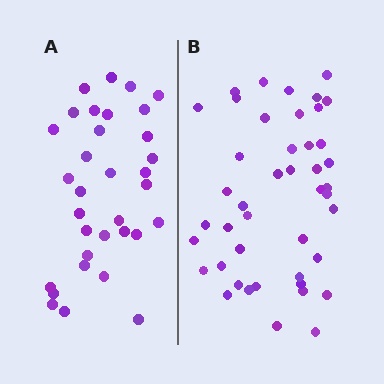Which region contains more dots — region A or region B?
Region B (the right region) has more dots.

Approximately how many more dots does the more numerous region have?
Region B has roughly 12 or so more dots than region A.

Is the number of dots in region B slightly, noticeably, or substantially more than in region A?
Region B has noticeably more, but not dramatically so. The ratio is roughly 1.3 to 1.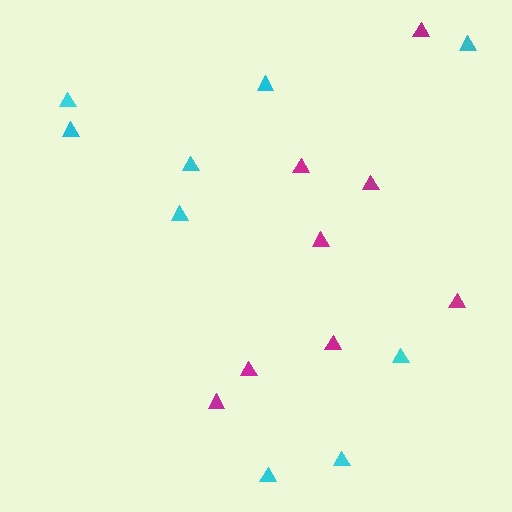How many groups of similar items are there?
There are 2 groups: one group of magenta triangles (8) and one group of cyan triangles (9).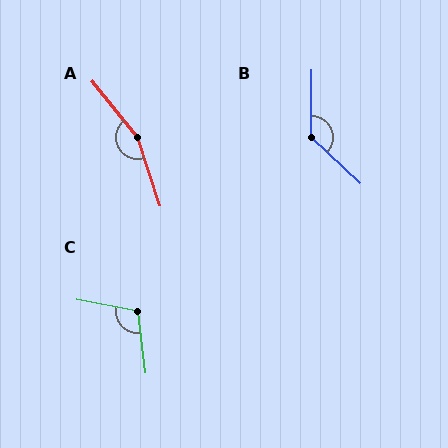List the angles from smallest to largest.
C (107°), B (132°), A (160°).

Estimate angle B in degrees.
Approximately 132 degrees.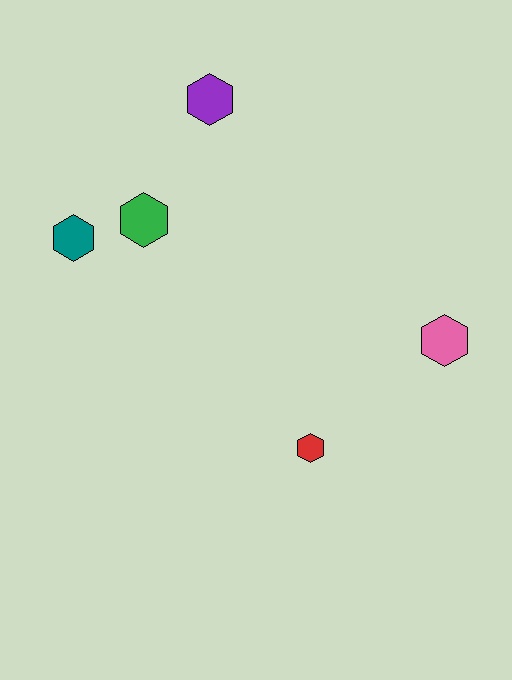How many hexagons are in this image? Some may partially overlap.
There are 5 hexagons.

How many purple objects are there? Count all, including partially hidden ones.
There is 1 purple object.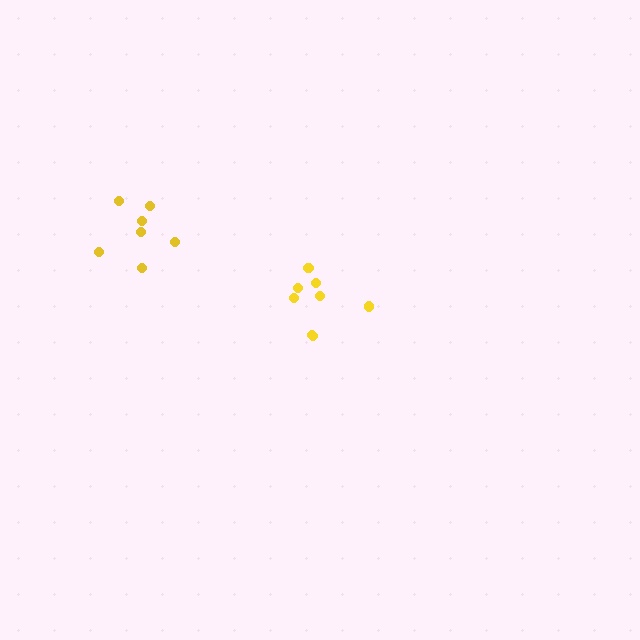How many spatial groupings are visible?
There are 2 spatial groupings.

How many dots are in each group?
Group 1: 8 dots, Group 2: 7 dots (15 total).